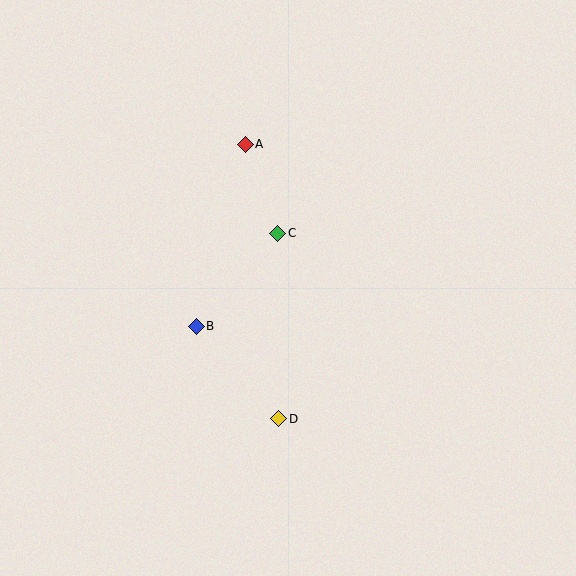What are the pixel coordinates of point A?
Point A is at (246, 144).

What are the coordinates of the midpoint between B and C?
The midpoint between B and C is at (237, 280).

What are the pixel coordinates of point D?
Point D is at (279, 419).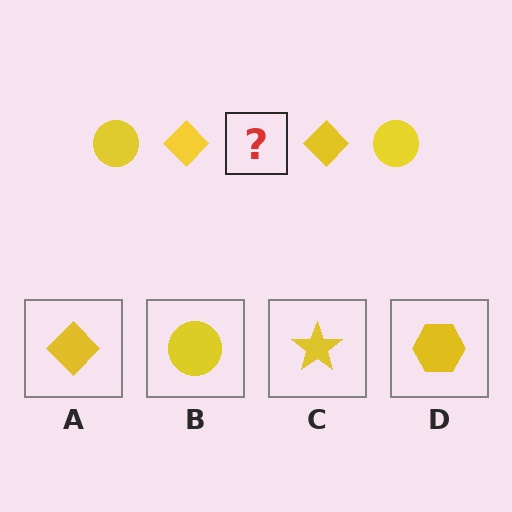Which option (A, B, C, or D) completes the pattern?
B.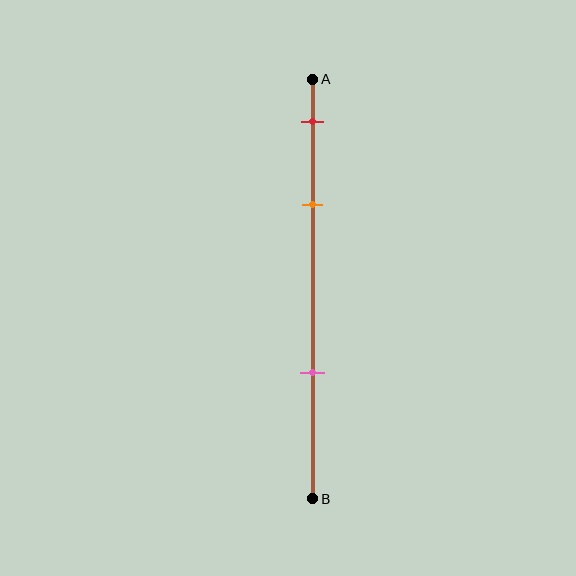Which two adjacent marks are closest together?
The red and orange marks are the closest adjacent pair.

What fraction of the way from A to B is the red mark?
The red mark is approximately 10% (0.1) of the way from A to B.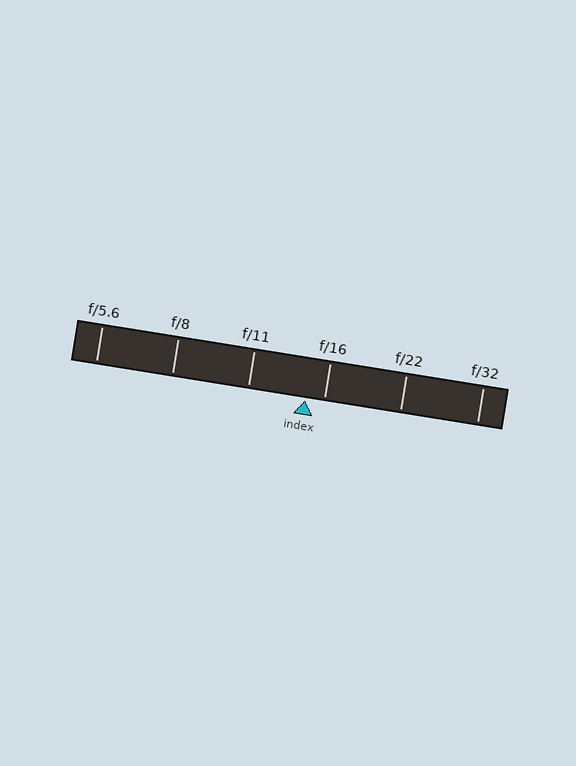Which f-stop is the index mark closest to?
The index mark is closest to f/16.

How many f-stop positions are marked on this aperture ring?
There are 6 f-stop positions marked.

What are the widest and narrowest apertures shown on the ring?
The widest aperture shown is f/5.6 and the narrowest is f/32.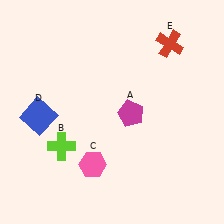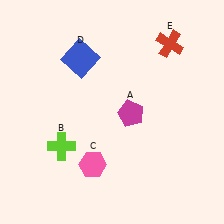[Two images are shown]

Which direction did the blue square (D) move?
The blue square (D) moved up.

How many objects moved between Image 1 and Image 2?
1 object moved between the two images.